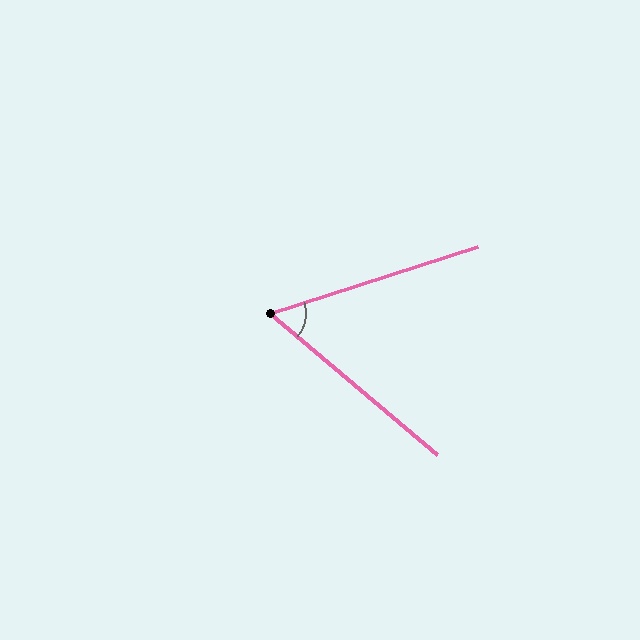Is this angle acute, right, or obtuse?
It is acute.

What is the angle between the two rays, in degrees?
Approximately 58 degrees.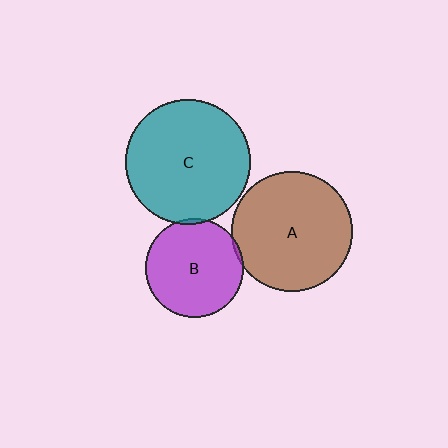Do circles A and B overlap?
Yes.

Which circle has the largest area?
Circle C (teal).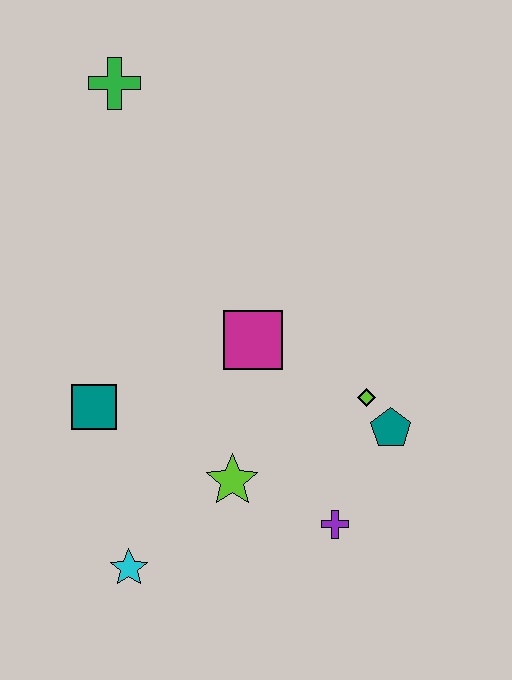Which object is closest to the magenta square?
The lime diamond is closest to the magenta square.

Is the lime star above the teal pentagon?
No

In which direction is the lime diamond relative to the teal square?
The lime diamond is to the right of the teal square.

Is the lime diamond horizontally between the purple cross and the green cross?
No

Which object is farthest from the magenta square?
The green cross is farthest from the magenta square.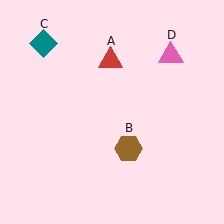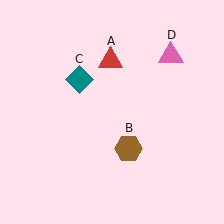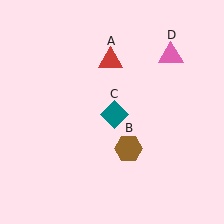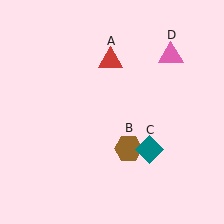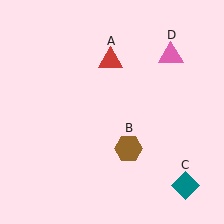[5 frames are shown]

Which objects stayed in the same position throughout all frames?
Red triangle (object A) and brown hexagon (object B) and pink triangle (object D) remained stationary.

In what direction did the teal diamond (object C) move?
The teal diamond (object C) moved down and to the right.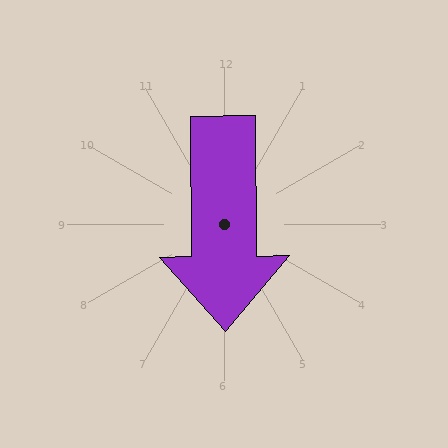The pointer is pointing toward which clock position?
Roughly 6 o'clock.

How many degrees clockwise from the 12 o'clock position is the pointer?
Approximately 179 degrees.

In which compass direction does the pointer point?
South.